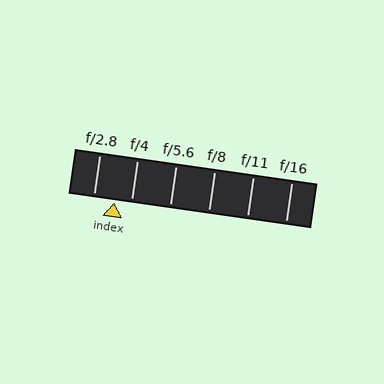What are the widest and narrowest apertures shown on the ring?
The widest aperture shown is f/2.8 and the narrowest is f/16.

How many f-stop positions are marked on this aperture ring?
There are 6 f-stop positions marked.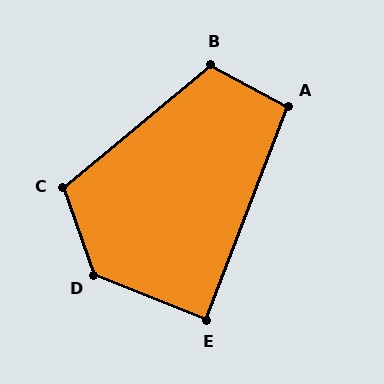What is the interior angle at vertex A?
Approximately 97 degrees (obtuse).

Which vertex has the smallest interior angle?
E, at approximately 89 degrees.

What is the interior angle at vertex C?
Approximately 111 degrees (obtuse).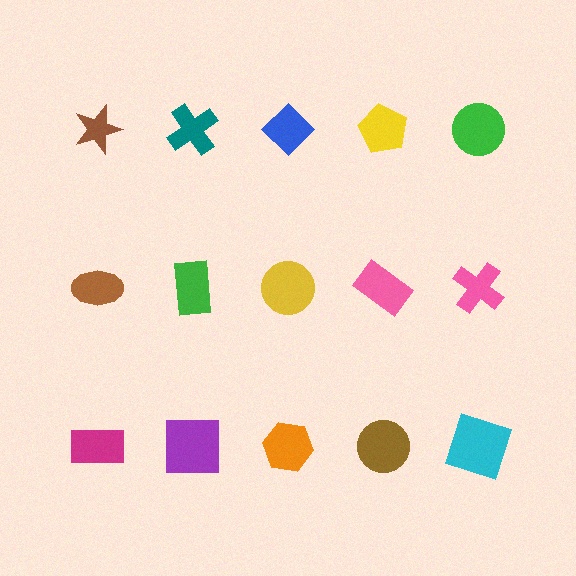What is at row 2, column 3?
A yellow circle.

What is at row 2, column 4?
A pink rectangle.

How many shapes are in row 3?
5 shapes.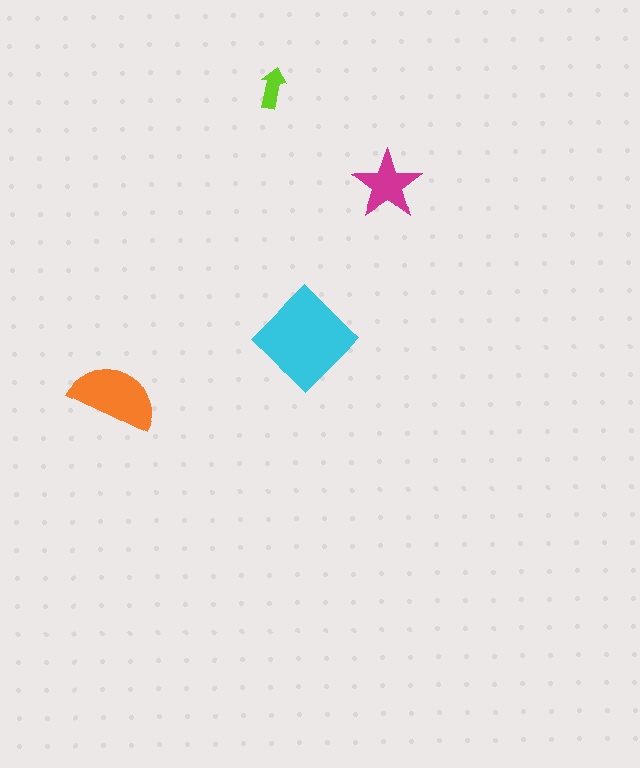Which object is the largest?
The cyan diamond.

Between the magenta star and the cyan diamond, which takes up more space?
The cyan diamond.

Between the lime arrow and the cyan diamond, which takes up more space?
The cyan diamond.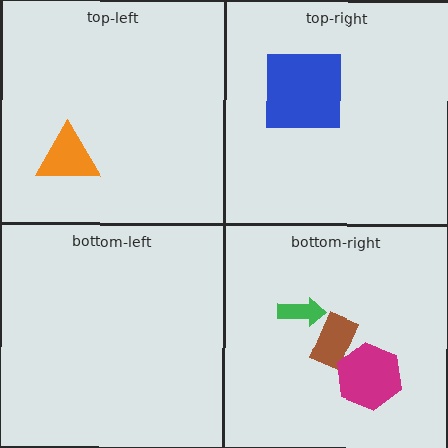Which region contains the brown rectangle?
The bottom-right region.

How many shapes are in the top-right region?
1.